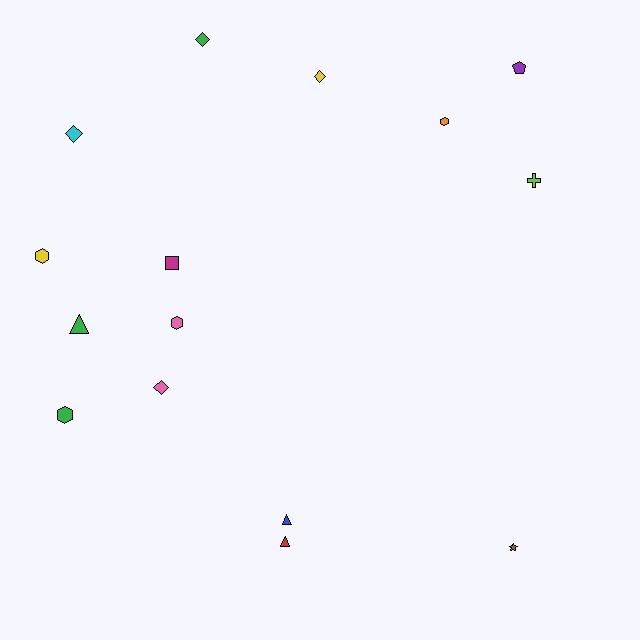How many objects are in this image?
There are 15 objects.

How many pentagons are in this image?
There is 1 pentagon.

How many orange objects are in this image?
There is 1 orange object.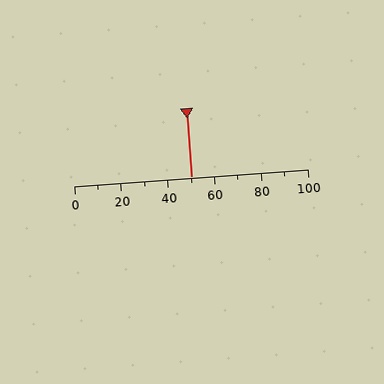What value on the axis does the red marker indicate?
The marker indicates approximately 50.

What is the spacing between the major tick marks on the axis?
The major ticks are spaced 20 apart.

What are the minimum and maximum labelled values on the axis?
The axis runs from 0 to 100.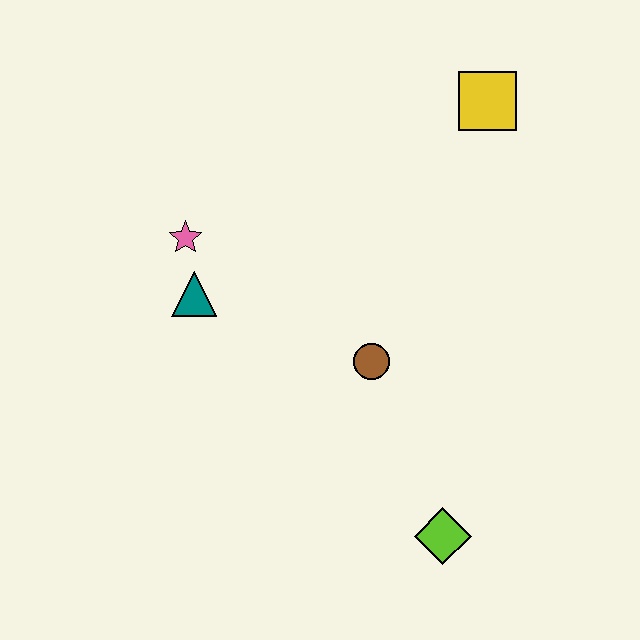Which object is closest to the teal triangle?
The pink star is closest to the teal triangle.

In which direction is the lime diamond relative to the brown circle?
The lime diamond is below the brown circle.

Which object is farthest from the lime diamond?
The yellow square is farthest from the lime diamond.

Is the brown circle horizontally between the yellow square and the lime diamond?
No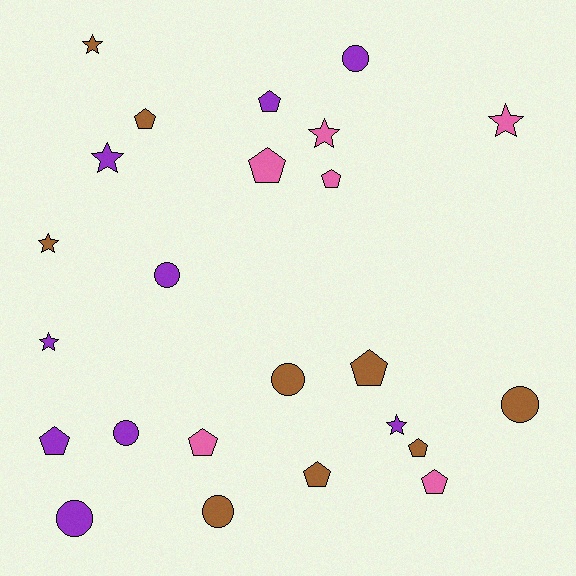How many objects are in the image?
There are 24 objects.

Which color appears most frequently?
Purple, with 9 objects.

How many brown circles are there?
There are 3 brown circles.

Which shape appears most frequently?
Pentagon, with 10 objects.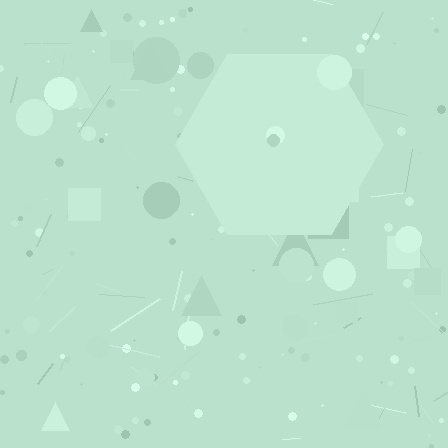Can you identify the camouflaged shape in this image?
The camouflaged shape is a hexagon.